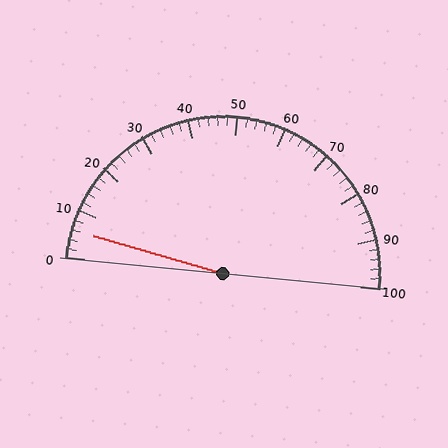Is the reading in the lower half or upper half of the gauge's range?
The reading is in the lower half of the range (0 to 100).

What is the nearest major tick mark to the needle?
The nearest major tick mark is 10.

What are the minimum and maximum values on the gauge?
The gauge ranges from 0 to 100.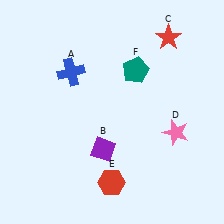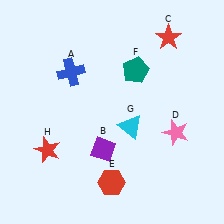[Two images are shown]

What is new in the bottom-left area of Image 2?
A red star (H) was added in the bottom-left area of Image 2.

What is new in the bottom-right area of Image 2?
A cyan triangle (G) was added in the bottom-right area of Image 2.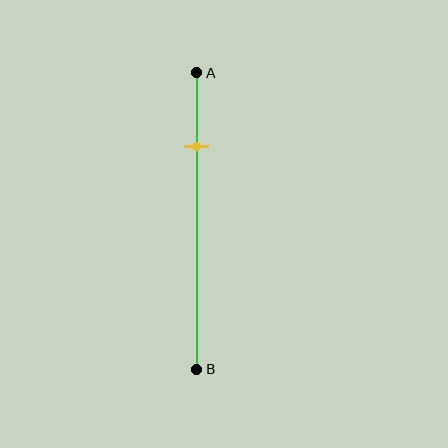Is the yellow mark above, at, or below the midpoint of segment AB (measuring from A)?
The yellow mark is above the midpoint of segment AB.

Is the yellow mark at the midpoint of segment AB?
No, the mark is at about 25% from A, not at the 50% midpoint.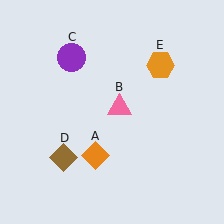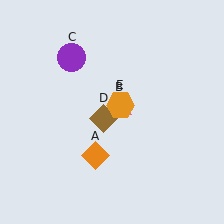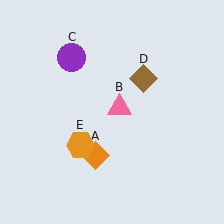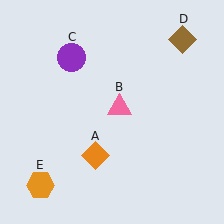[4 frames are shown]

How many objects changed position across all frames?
2 objects changed position: brown diamond (object D), orange hexagon (object E).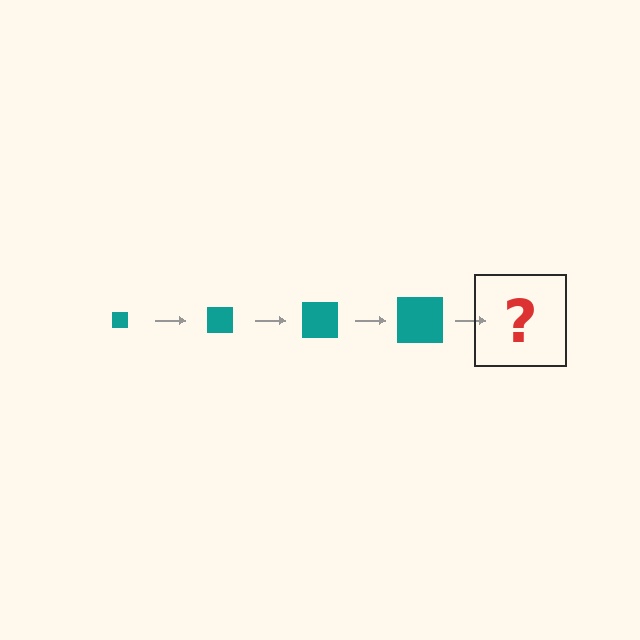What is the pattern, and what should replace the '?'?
The pattern is that the square gets progressively larger each step. The '?' should be a teal square, larger than the previous one.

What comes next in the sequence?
The next element should be a teal square, larger than the previous one.